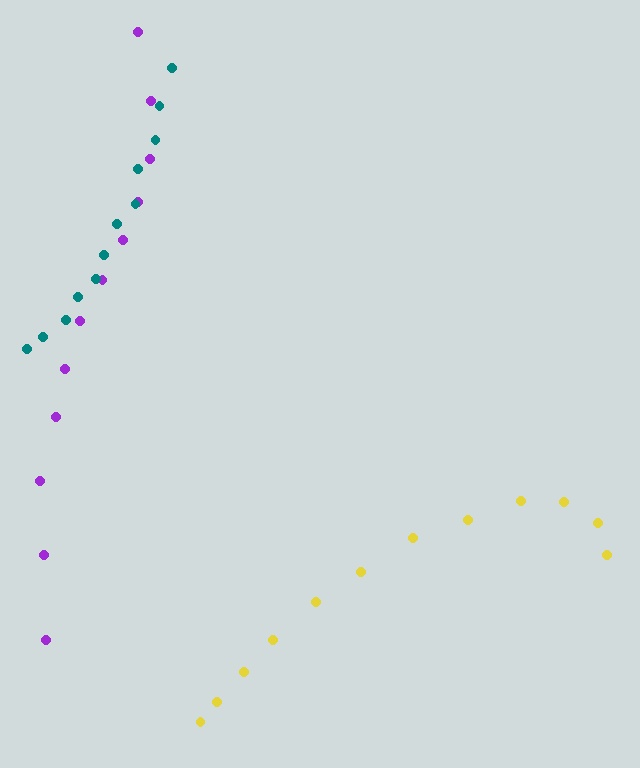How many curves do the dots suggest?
There are 3 distinct paths.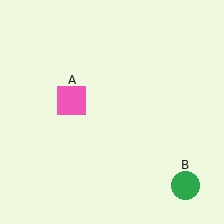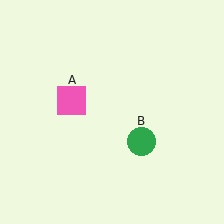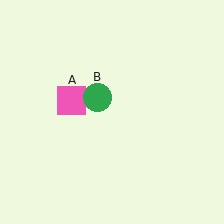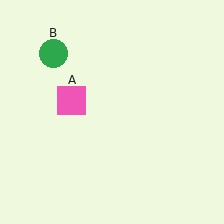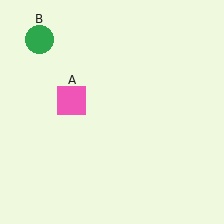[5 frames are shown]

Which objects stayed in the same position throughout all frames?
Pink square (object A) remained stationary.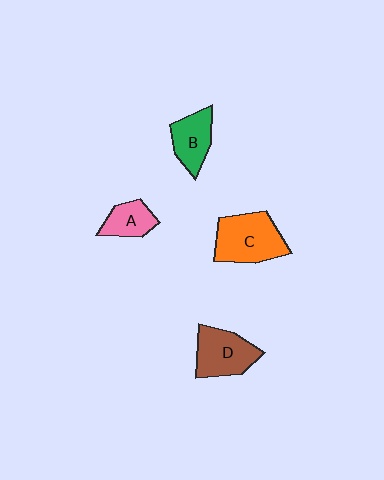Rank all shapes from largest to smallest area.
From largest to smallest: C (orange), D (brown), B (green), A (pink).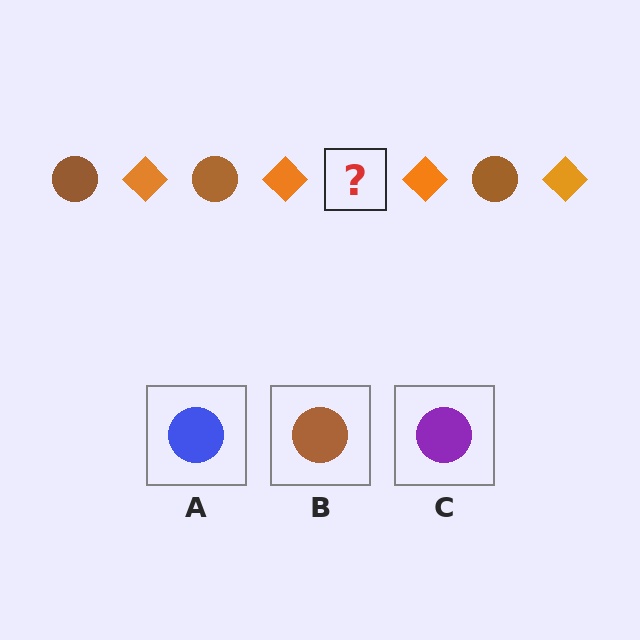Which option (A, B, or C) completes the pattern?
B.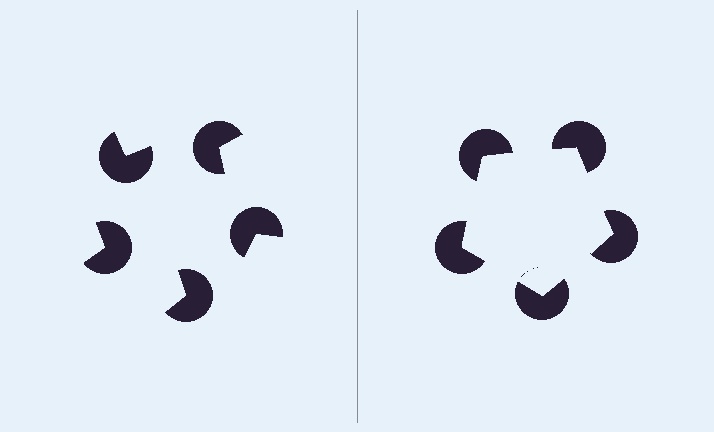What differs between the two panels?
The pac-man discs are positioned identically on both sides; only the wedge orientations differ. On the right they align to a pentagon; on the left they are misaligned.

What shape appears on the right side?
An illusory pentagon.